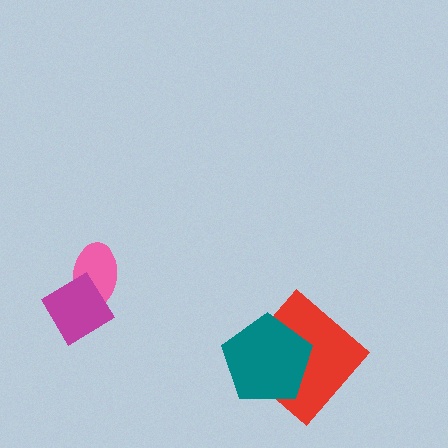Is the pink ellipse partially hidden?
Yes, it is partially covered by another shape.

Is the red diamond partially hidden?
Yes, it is partially covered by another shape.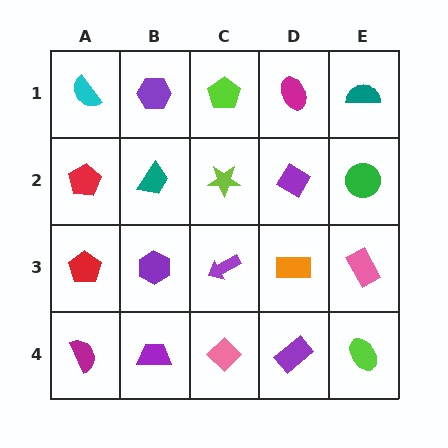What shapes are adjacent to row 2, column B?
A purple hexagon (row 1, column B), a purple hexagon (row 3, column B), a red pentagon (row 2, column A), a lime star (row 2, column C).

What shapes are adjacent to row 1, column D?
A purple diamond (row 2, column D), a lime pentagon (row 1, column C), a teal semicircle (row 1, column E).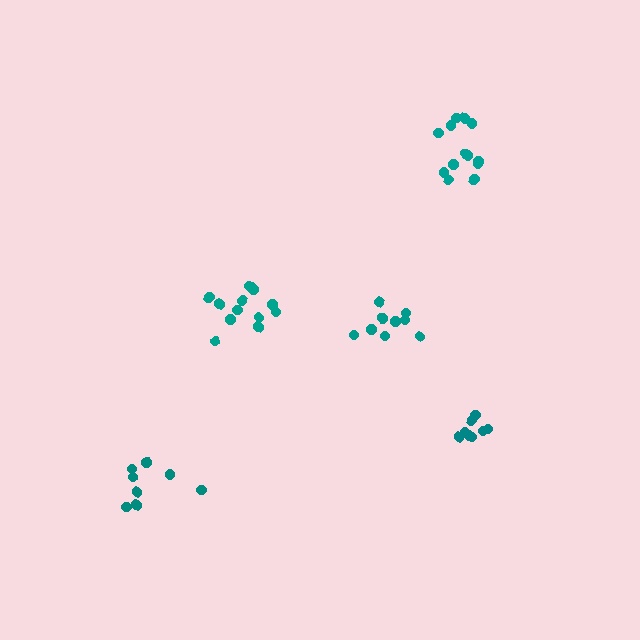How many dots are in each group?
Group 1: 13 dots, Group 2: 9 dots, Group 3: 8 dots, Group 4: 13 dots, Group 5: 8 dots (51 total).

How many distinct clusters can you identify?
There are 5 distinct clusters.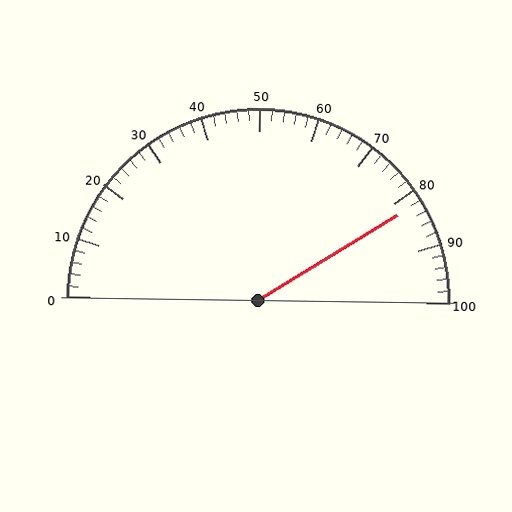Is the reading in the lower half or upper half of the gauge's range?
The reading is in the upper half of the range (0 to 100).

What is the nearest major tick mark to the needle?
The nearest major tick mark is 80.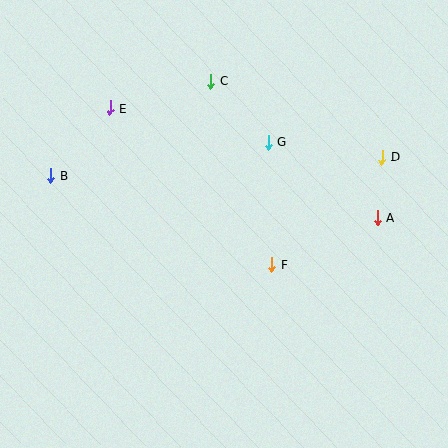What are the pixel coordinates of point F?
Point F is at (272, 265).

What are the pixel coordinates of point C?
Point C is at (211, 81).